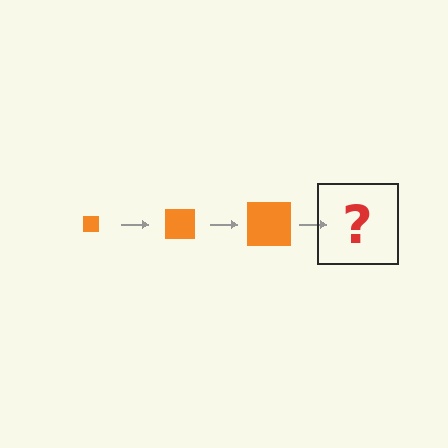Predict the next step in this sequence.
The next step is an orange square, larger than the previous one.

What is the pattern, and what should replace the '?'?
The pattern is that the square gets progressively larger each step. The '?' should be an orange square, larger than the previous one.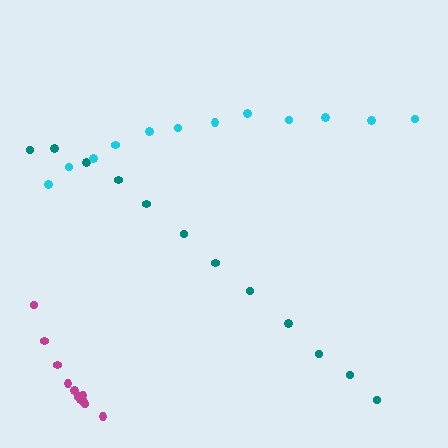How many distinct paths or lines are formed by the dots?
There are 3 distinct paths.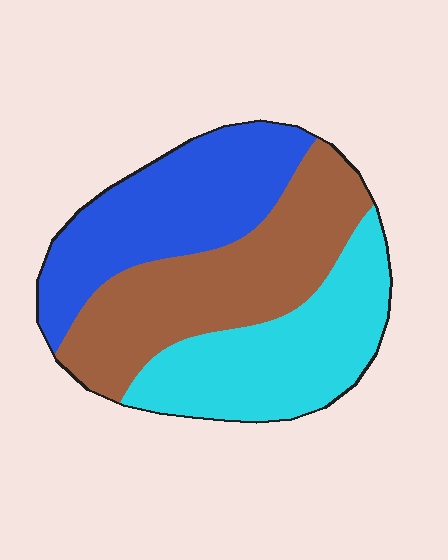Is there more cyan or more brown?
Brown.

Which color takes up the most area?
Brown, at roughly 35%.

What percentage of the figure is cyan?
Cyan covers about 30% of the figure.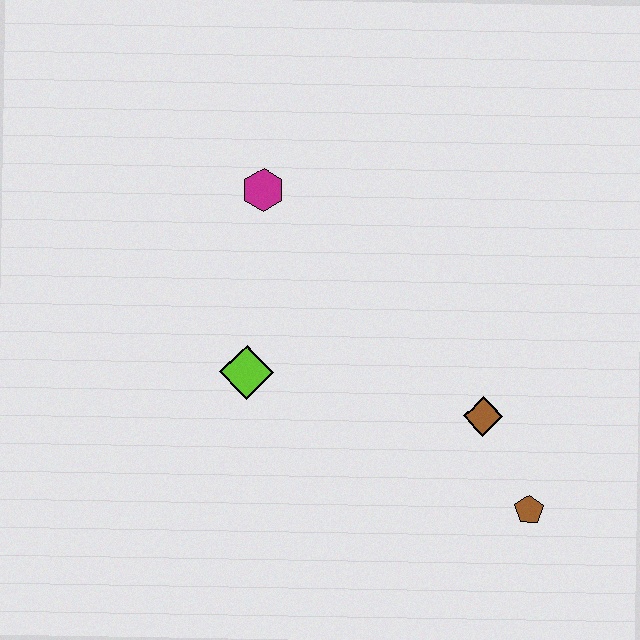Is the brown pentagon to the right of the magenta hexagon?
Yes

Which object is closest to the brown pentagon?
The brown diamond is closest to the brown pentagon.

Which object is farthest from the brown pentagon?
The magenta hexagon is farthest from the brown pentagon.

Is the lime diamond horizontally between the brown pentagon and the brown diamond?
No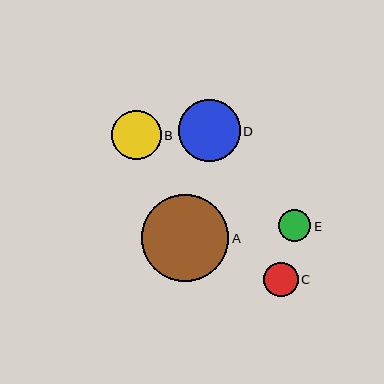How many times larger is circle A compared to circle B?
Circle A is approximately 1.8 times the size of circle B.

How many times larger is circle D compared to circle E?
Circle D is approximately 1.9 times the size of circle E.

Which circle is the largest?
Circle A is the largest with a size of approximately 88 pixels.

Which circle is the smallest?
Circle E is the smallest with a size of approximately 32 pixels.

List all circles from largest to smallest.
From largest to smallest: A, D, B, C, E.